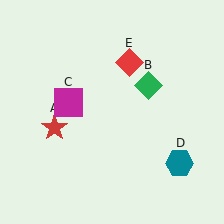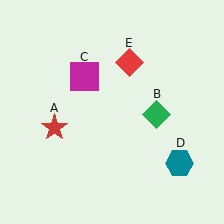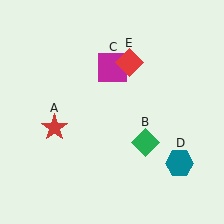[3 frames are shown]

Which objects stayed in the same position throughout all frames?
Red star (object A) and teal hexagon (object D) and red diamond (object E) remained stationary.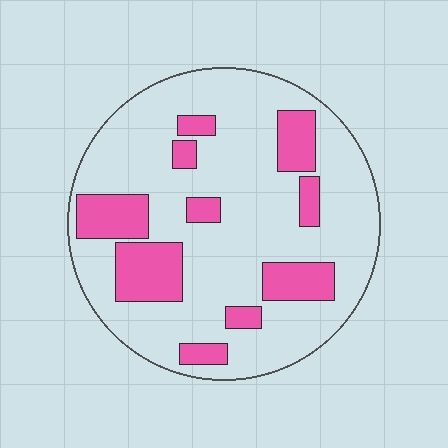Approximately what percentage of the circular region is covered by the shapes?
Approximately 25%.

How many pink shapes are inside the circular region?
10.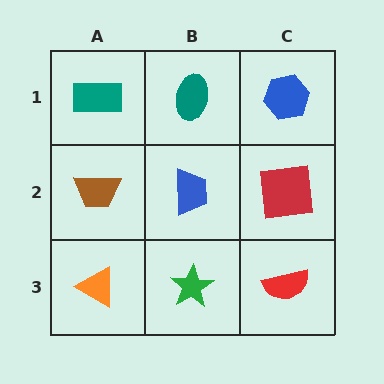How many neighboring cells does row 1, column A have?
2.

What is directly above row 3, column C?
A red square.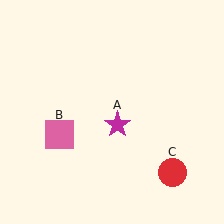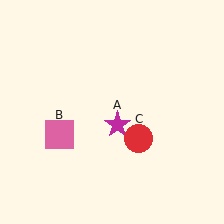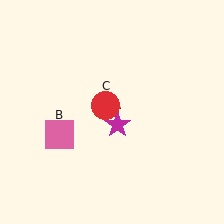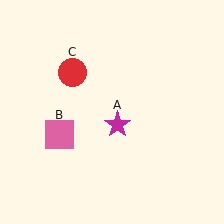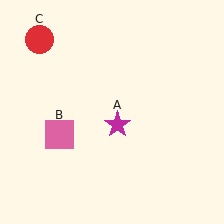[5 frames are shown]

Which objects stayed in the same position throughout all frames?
Magenta star (object A) and pink square (object B) remained stationary.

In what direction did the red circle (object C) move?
The red circle (object C) moved up and to the left.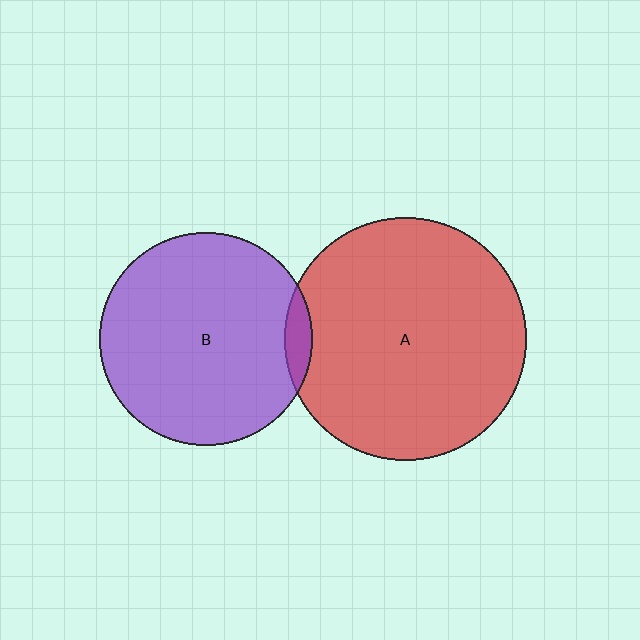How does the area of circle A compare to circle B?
Approximately 1.3 times.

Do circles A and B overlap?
Yes.